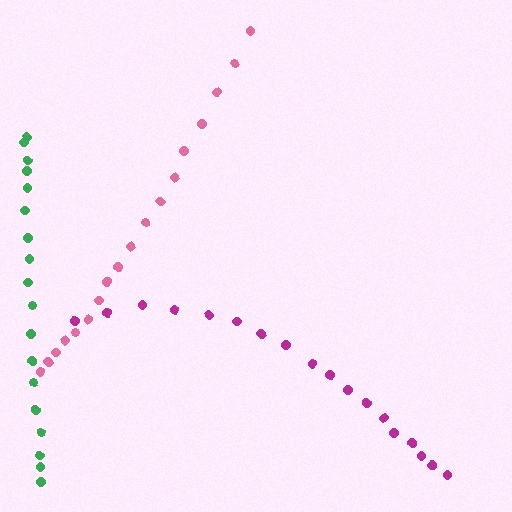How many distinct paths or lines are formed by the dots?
There are 3 distinct paths.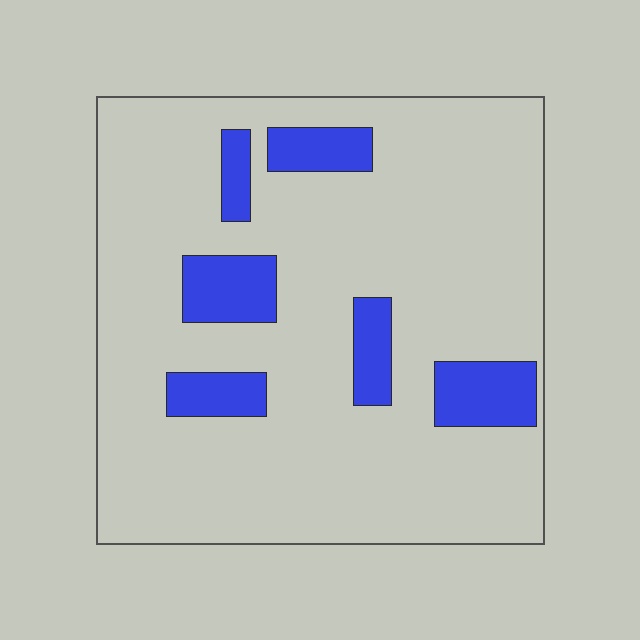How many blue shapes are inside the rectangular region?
6.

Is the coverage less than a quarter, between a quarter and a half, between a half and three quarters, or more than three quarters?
Less than a quarter.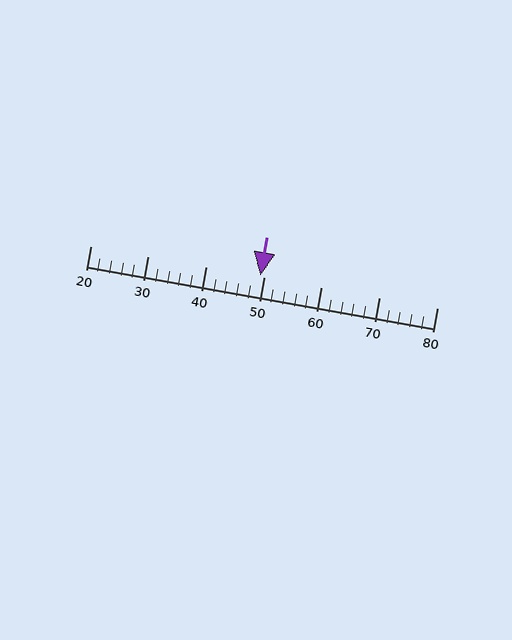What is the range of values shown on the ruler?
The ruler shows values from 20 to 80.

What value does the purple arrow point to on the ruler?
The purple arrow points to approximately 49.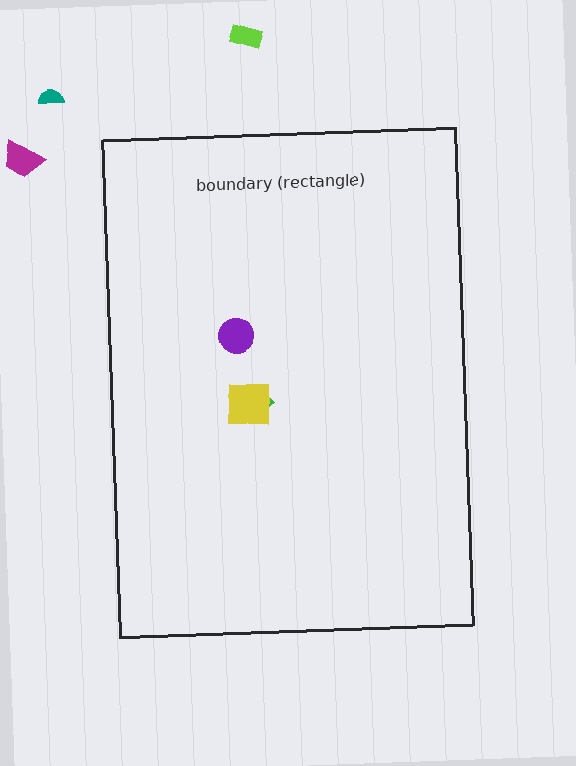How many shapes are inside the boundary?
3 inside, 3 outside.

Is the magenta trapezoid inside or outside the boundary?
Outside.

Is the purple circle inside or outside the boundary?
Inside.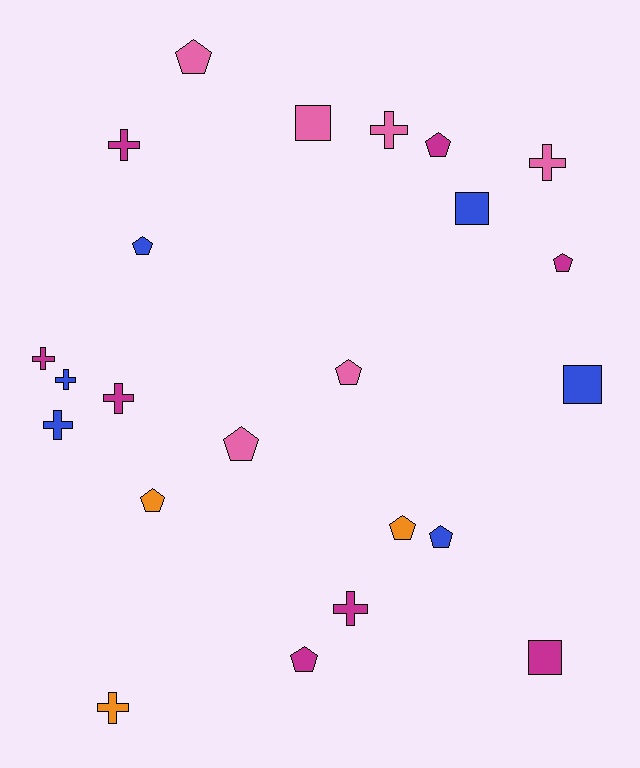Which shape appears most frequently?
Pentagon, with 10 objects.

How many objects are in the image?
There are 23 objects.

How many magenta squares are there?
There is 1 magenta square.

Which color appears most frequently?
Magenta, with 8 objects.